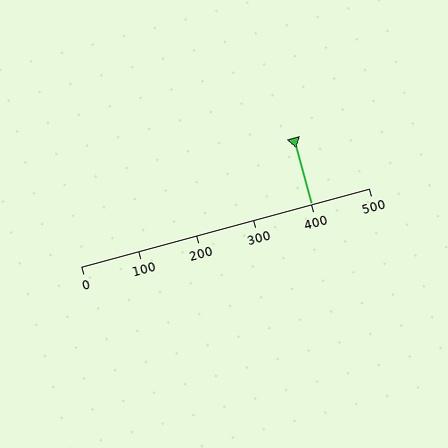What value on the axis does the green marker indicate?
The marker indicates approximately 400.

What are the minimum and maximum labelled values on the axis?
The axis runs from 0 to 500.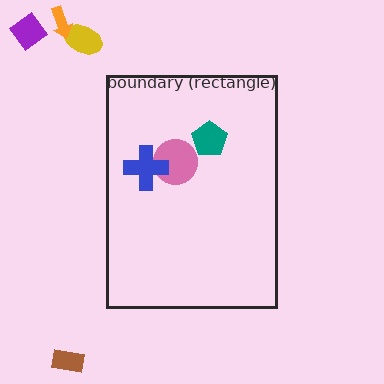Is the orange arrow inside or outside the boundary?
Outside.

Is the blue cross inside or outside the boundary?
Inside.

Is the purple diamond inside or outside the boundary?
Outside.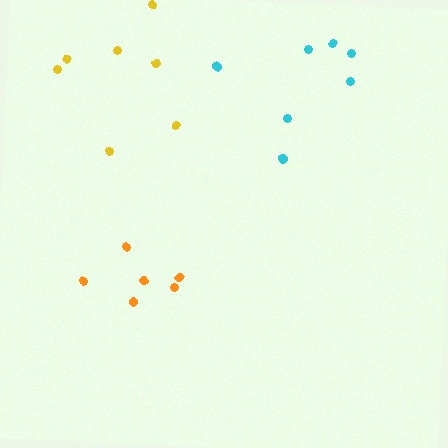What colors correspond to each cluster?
The clusters are colored: orange, cyan, yellow.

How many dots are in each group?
Group 1: 6 dots, Group 2: 7 dots, Group 3: 7 dots (20 total).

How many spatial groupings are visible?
There are 3 spatial groupings.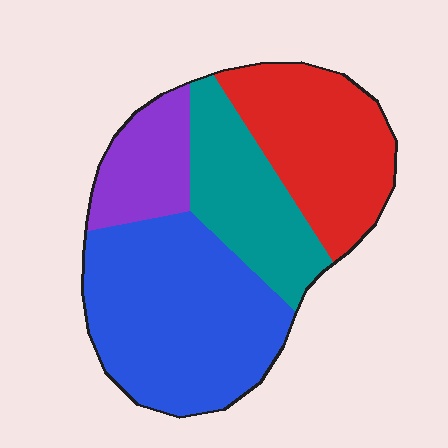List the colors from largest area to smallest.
From largest to smallest: blue, red, teal, purple.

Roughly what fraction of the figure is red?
Red takes up between a sixth and a third of the figure.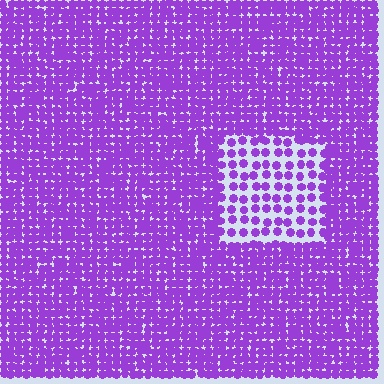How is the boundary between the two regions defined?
The boundary is defined by a change in element density (approximately 2.2x ratio). All elements are the same color, size, and shape.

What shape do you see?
I see a rectangle.